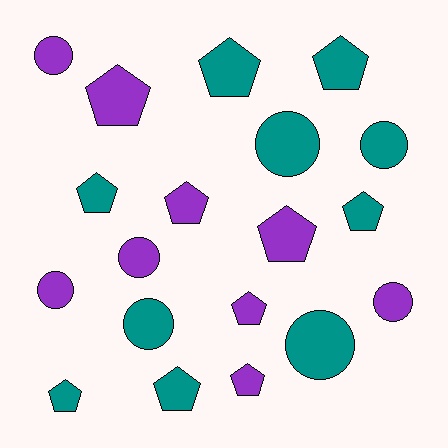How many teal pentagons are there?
There are 6 teal pentagons.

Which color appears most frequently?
Teal, with 10 objects.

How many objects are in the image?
There are 19 objects.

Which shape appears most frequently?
Pentagon, with 11 objects.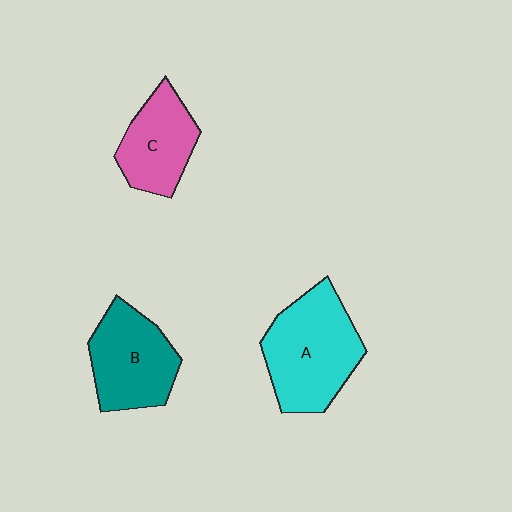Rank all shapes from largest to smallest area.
From largest to smallest: A (cyan), B (teal), C (pink).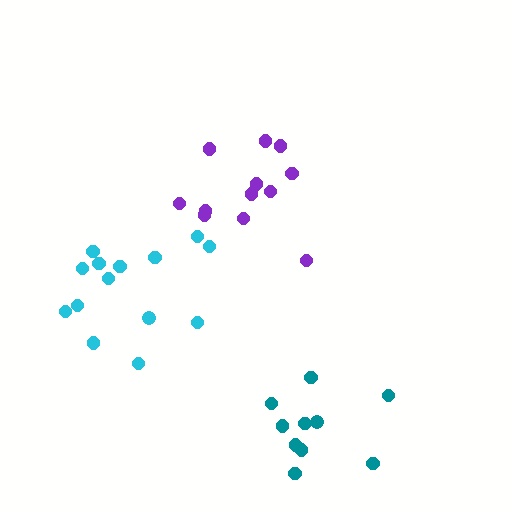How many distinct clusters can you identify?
There are 3 distinct clusters.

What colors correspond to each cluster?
The clusters are colored: purple, teal, cyan.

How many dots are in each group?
Group 1: 12 dots, Group 2: 10 dots, Group 3: 14 dots (36 total).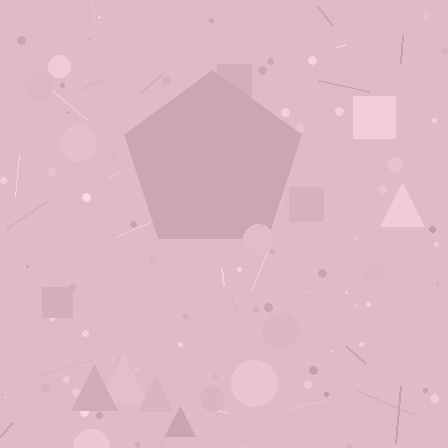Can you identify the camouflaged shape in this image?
The camouflaged shape is a pentagon.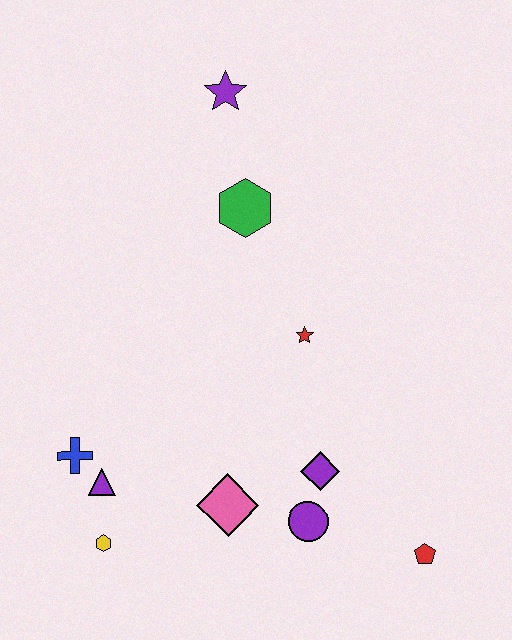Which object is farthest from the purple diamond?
The purple star is farthest from the purple diamond.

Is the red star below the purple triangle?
No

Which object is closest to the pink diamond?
The purple circle is closest to the pink diamond.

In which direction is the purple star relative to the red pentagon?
The purple star is above the red pentagon.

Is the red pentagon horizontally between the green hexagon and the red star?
No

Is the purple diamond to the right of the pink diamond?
Yes